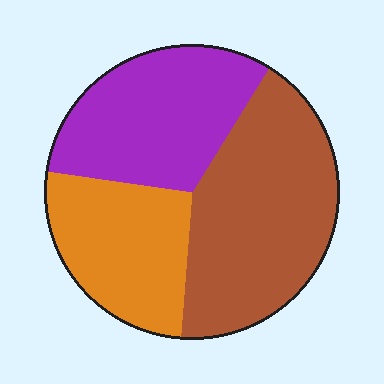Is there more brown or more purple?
Brown.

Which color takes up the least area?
Orange, at roughly 25%.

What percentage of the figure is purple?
Purple covers around 30% of the figure.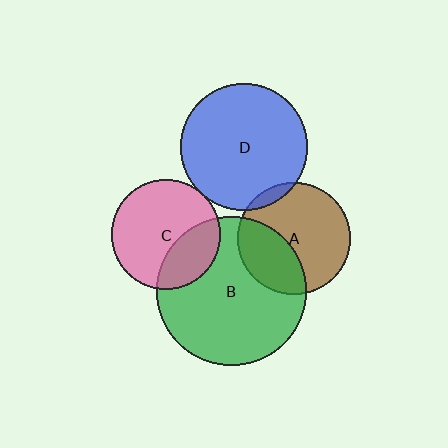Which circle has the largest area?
Circle B (green).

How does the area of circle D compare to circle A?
Approximately 1.3 times.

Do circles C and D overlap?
Yes.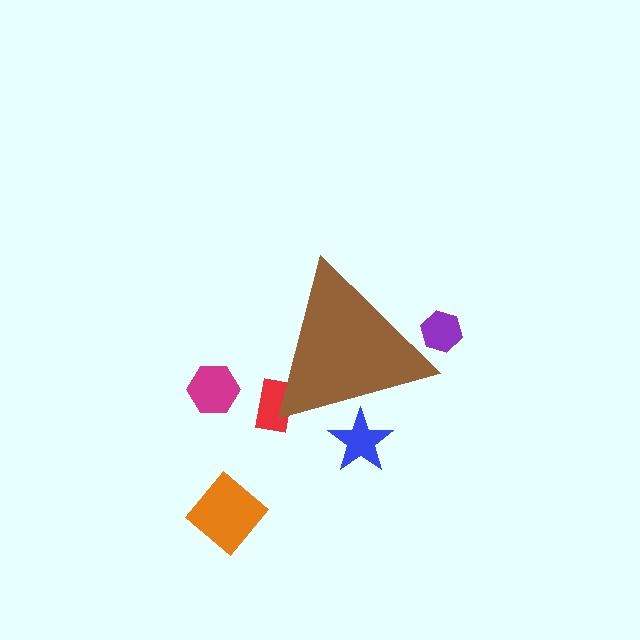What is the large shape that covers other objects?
A brown triangle.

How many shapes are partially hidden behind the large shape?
3 shapes are partially hidden.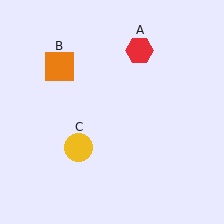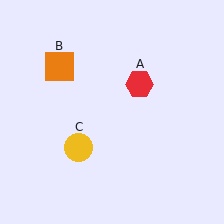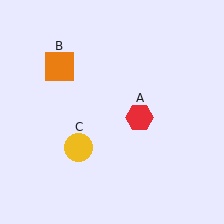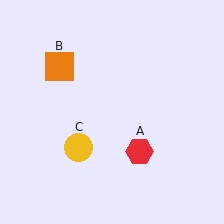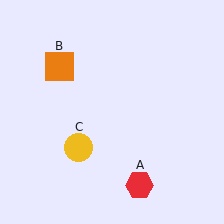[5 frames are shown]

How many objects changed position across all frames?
1 object changed position: red hexagon (object A).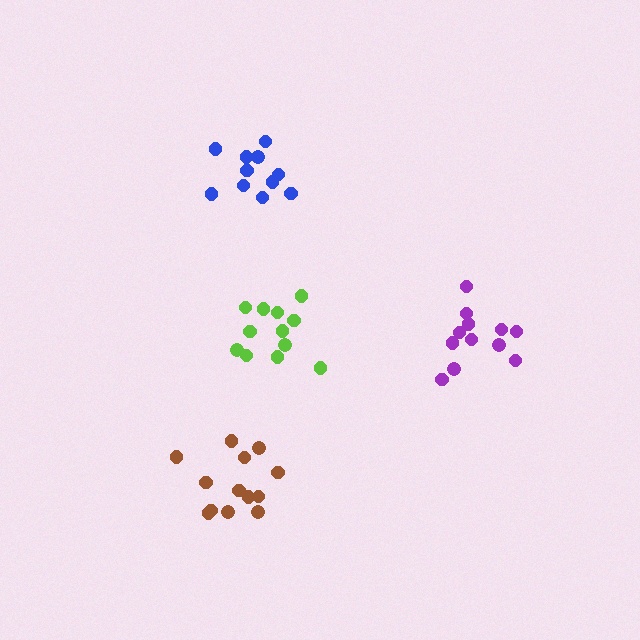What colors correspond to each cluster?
The clusters are colored: brown, blue, purple, lime.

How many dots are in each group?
Group 1: 13 dots, Group 2: 11 dots, Group 3: 12 dots, Group 4: 12 dots (48 total).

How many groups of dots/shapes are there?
There are 4 groups.